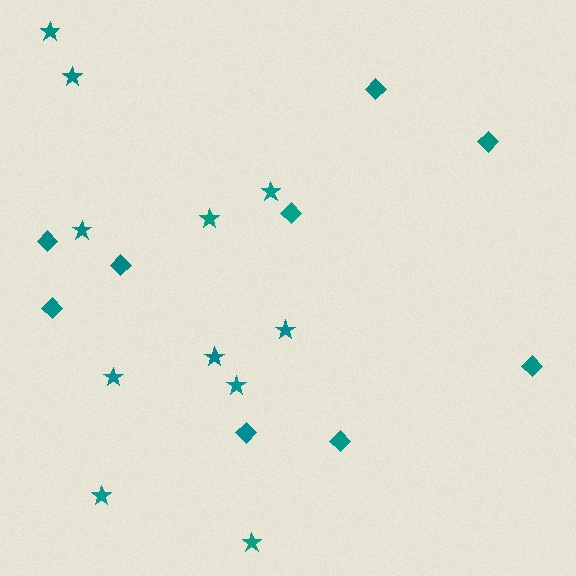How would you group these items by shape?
There are 2 groups: one group of diamonds (9) and one group of stars (11).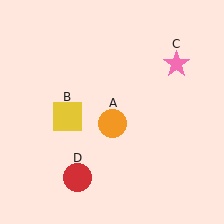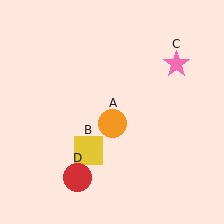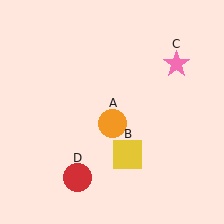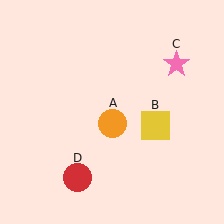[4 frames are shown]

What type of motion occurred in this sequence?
The yellow square (object B) rotated counterclockwise around the center of the scene.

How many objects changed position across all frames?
1 object changed position: yellow square (object B).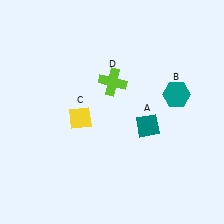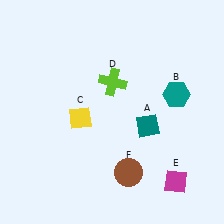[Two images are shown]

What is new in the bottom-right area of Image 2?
A brown circle (F) was added in the bottom-right area of Image 2.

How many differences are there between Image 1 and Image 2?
There are 2 differences between the two images.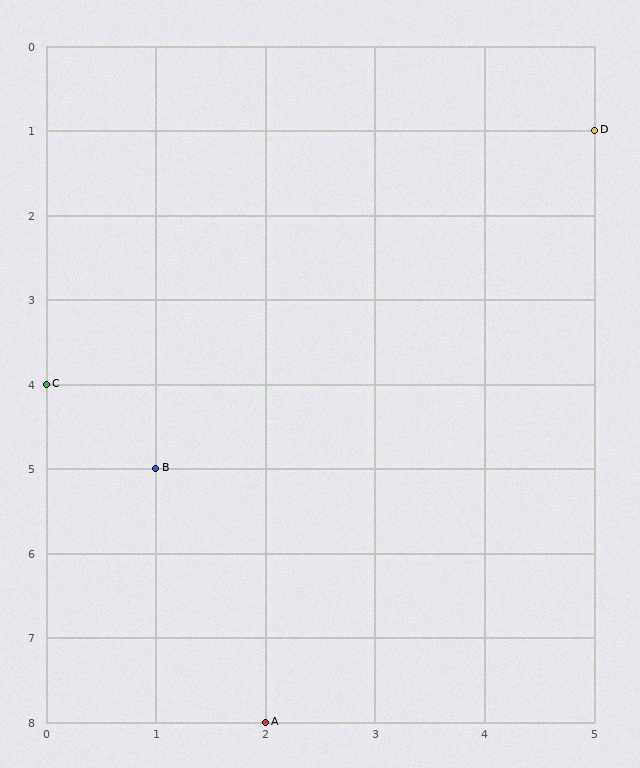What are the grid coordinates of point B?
Point B is at grid coordinates (1, 5).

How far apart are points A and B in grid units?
Points A and B are 1 column and 3 rows apart (about 3.2 grid units diagonally).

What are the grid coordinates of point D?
Point D is at grid coordinates (5, 1).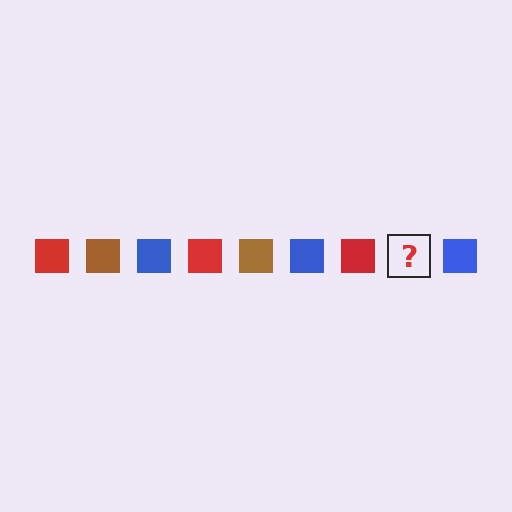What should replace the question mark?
The question mark should be replaced with a brown square.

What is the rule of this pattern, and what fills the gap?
The rule is that the pattern cycles through red, brown, blue squares. The gap should be filled with a brown square.